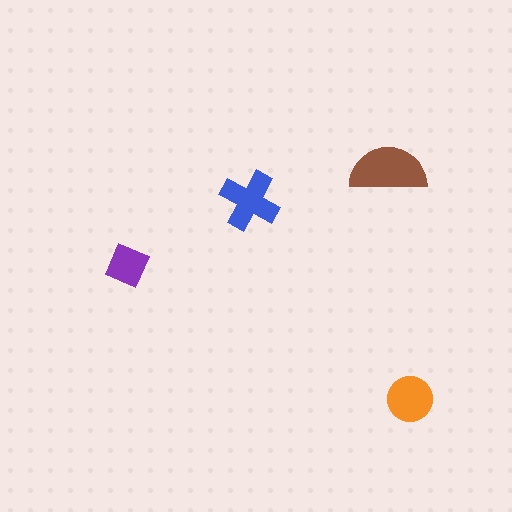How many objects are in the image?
There are 4 objects in the image.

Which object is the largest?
The brown semicircle.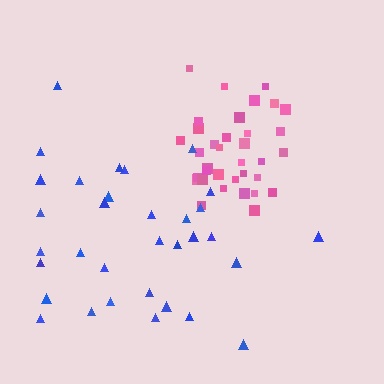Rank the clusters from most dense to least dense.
pink, blue.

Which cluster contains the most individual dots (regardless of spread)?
Pink (35).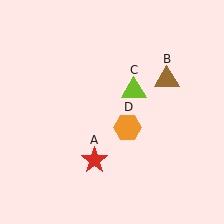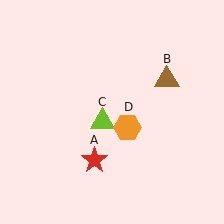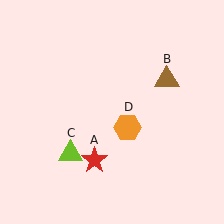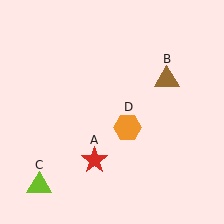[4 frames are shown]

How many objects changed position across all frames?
1 object changed position: lime triangle (object C).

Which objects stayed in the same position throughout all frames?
Red star (object A) and brown triangle (object B) and orange hexagon (object D) remained stationary.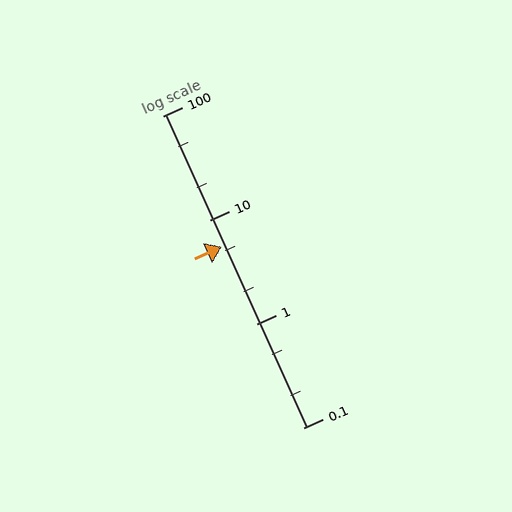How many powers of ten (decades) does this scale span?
The scale spans 3 decades, from 0.1 to 100.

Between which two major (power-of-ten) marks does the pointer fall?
The pointer is between 1 and 10.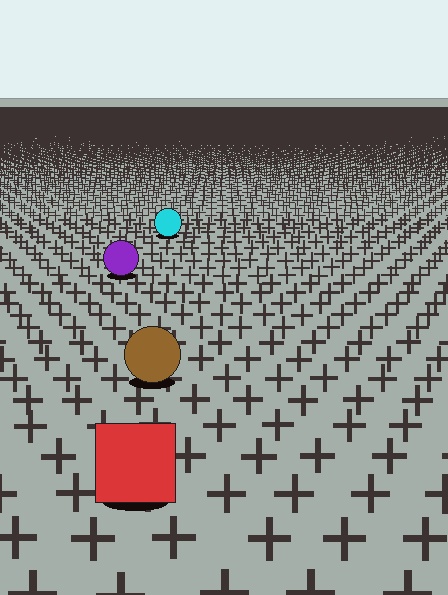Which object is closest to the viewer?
The red square is closest. The texture marks near it are larger and more spread out.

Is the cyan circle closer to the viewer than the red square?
No. The red square is closer — you can tell from the texture gradient: the ground texture is coarser near it.